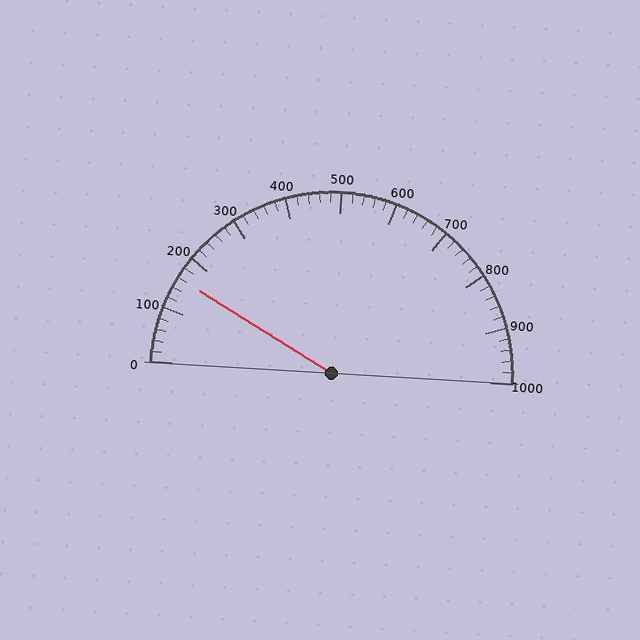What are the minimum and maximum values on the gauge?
The gauge ranges from 0 to 1000.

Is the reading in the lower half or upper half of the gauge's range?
The reading is in the lower half of the range (0 to 1000).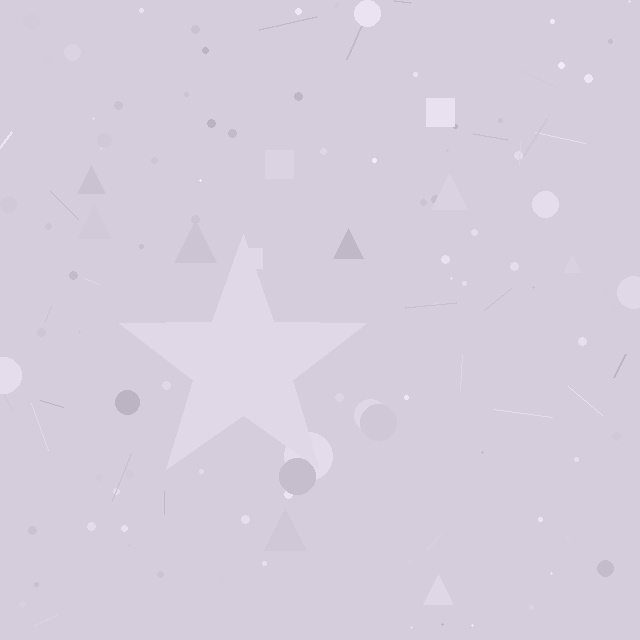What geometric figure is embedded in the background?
A star is embedded in the background.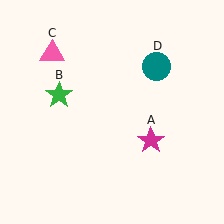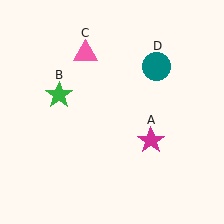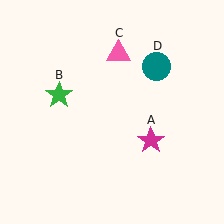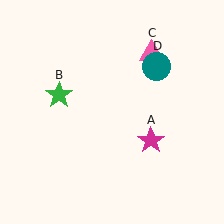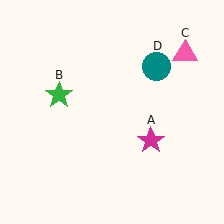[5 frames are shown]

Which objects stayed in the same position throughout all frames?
Magenta star (object A) and green star (object B) and teal circle (object D) remained stationary.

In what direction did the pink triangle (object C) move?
The pink triangle (object C) moved right.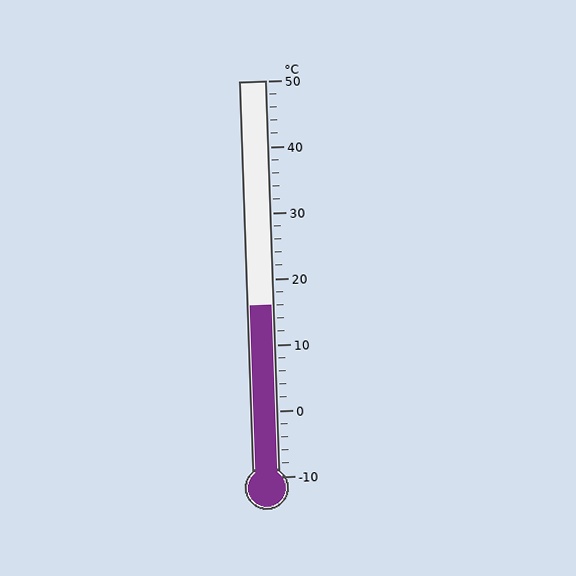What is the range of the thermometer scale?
The thermometer scale ranges from -10°C to 50°C.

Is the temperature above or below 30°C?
The temperature is below 30°C.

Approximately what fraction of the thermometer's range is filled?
The thermometer is filled to approximately 45% of its range.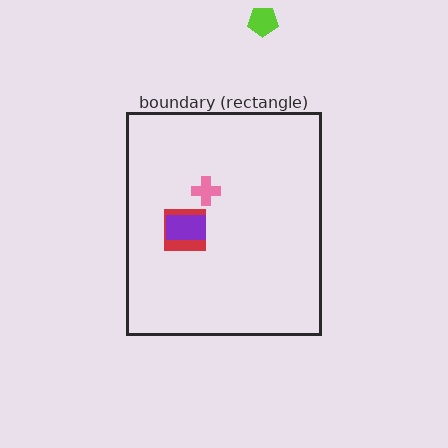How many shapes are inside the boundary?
3 inside, 1 outside.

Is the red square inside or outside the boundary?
Inside.